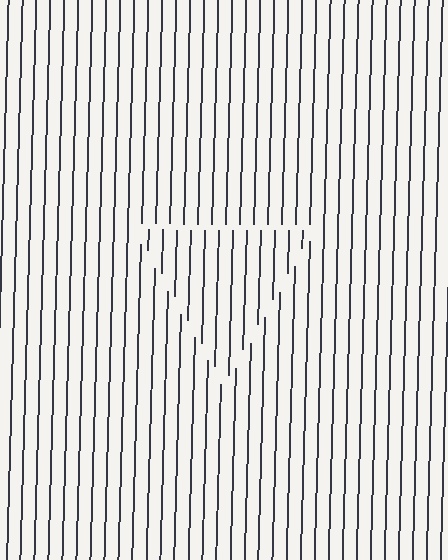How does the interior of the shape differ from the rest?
The interior of the shape contains the same grating, shifted by half a period — the contour is defined by the phase discontinuity where line-ends from the inner and outer gratings abut.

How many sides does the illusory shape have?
3 sides — the line-ends trace a triangle.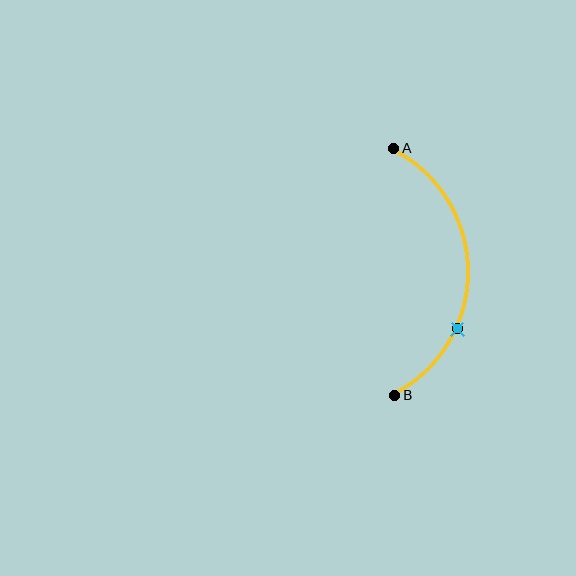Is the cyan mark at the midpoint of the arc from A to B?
No. The cyan mark lies on the arc but is closer to endpoint B. The arc midpoint would be at the point on the curve equidistant along the arc from both A and B.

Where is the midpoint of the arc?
The arc midpoint is the point on the curve farthest from the straight line joining A and B. It sits to the right of that line.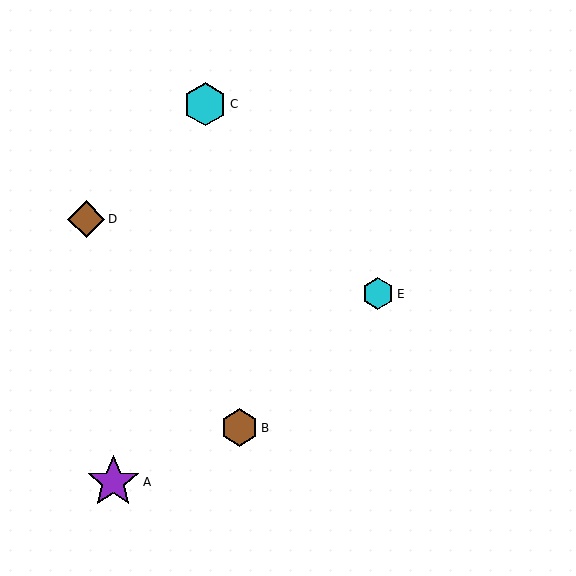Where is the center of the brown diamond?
The center of the brown diamond is at (86, 219).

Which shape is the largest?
The purple star (labeled A) is the largest.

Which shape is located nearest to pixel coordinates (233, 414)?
The brown hexagon (labeled B) at (239, 428) is nearest to that location.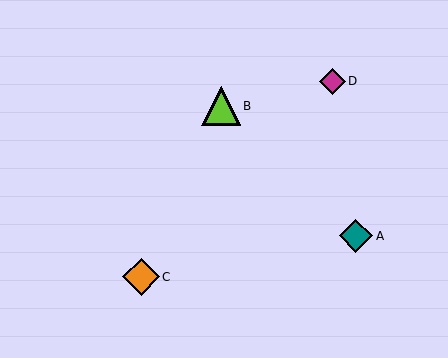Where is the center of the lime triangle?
The center of the lime triangle is at (221, 106).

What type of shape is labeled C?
Shape C is an orange diamond.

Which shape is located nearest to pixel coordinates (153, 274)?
The orange diamond (labeled C) at (141, 277) is nearest to that location.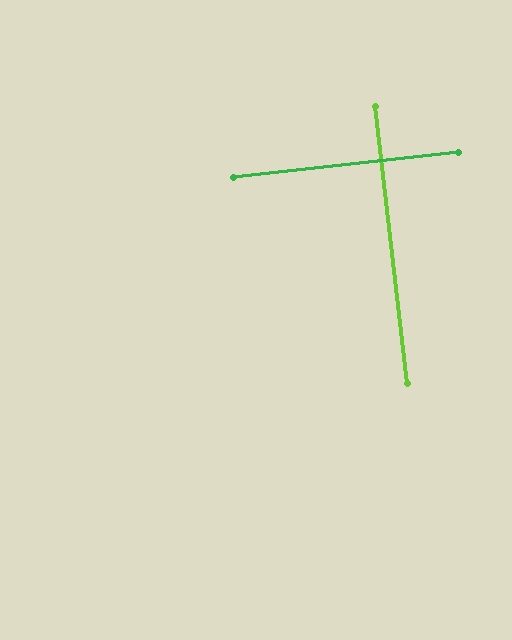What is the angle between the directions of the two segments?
Approximately 90 degrees.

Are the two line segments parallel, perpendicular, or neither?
Perpendicular — they meet at approximately 90°.